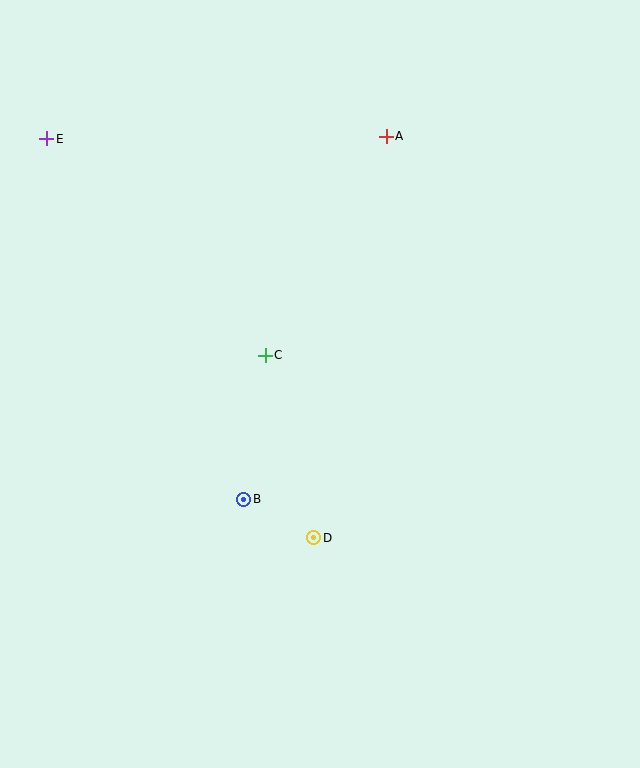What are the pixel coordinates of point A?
Point A is at (386, 136).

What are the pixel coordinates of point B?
Point B is at (244, 499).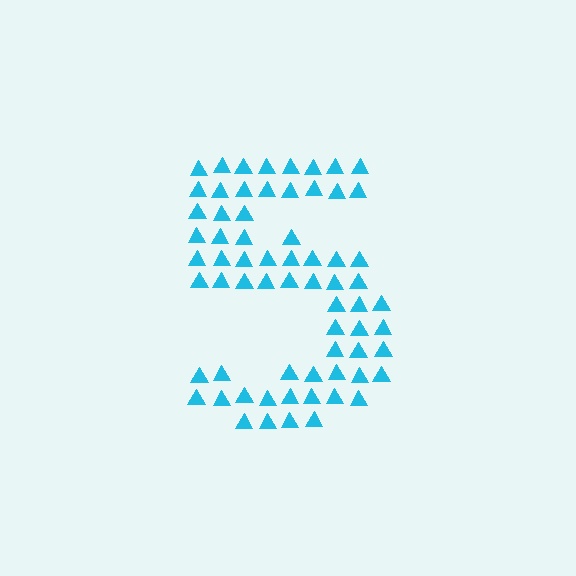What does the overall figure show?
The overall figure shows the digit 5.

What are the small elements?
The small elements are triangles.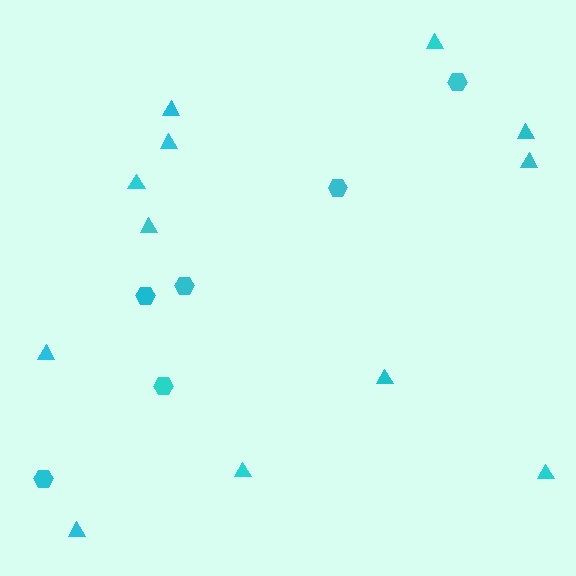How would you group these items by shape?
There are 2 groups: one group of triangles (12) and one group of hexagons (6).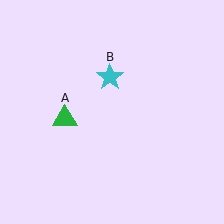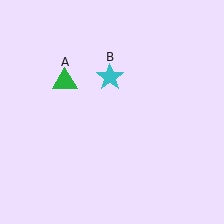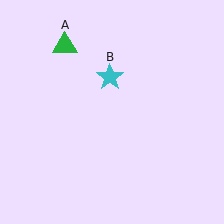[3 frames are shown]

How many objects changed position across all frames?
1 object changed position: green triangle (object A).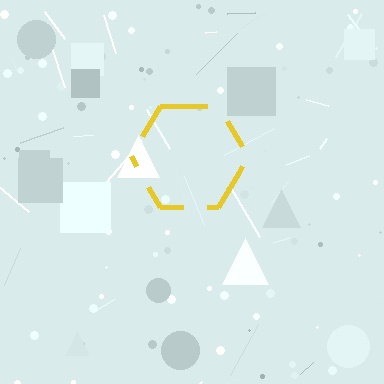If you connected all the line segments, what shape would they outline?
They would outline a hexagon.